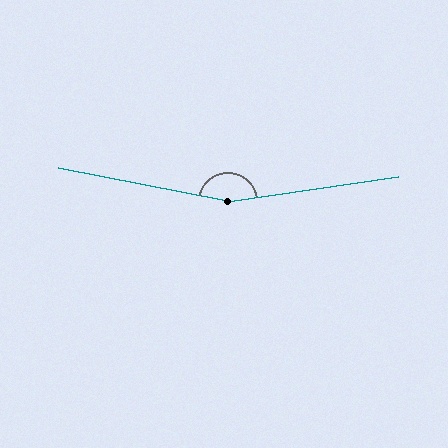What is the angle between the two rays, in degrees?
Approximately 160 degrees.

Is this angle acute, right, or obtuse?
It is obtuse.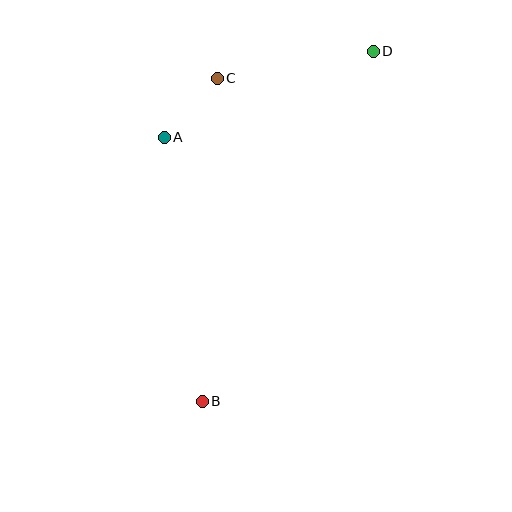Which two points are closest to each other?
Points A and C are closest to each other.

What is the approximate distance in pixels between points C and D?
The distance between C and D is approximately 158 pixels.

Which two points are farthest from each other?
Points B and D are farthest from each other.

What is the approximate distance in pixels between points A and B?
The distance between A and B is approximately 267 pixels.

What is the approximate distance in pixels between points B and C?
The distance between B and C is approximately 324 pixels.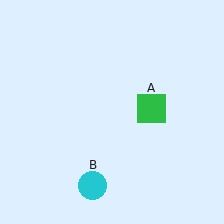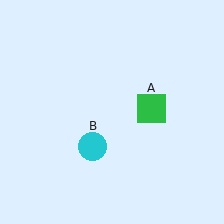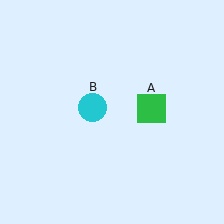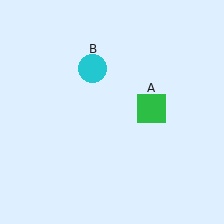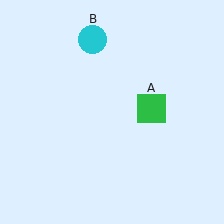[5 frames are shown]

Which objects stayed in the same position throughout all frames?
Green square (object A) remained stationary.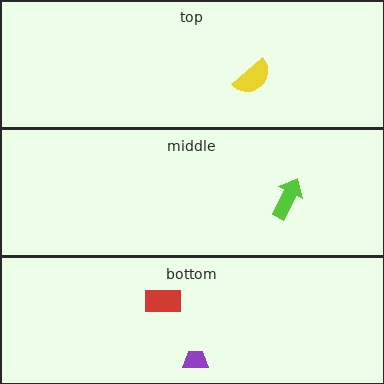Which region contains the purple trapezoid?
The bottom region.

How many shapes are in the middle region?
1.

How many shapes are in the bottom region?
2.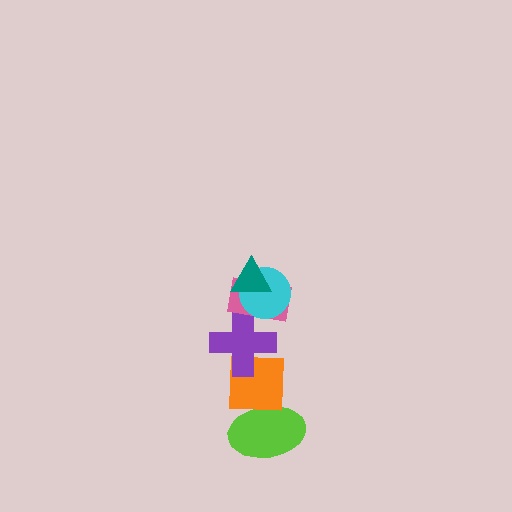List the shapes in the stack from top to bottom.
From top to bottom: the teal triangle, the cyan circle, the pink rectangle, the purple cross, the orange square, the lime ellipse.